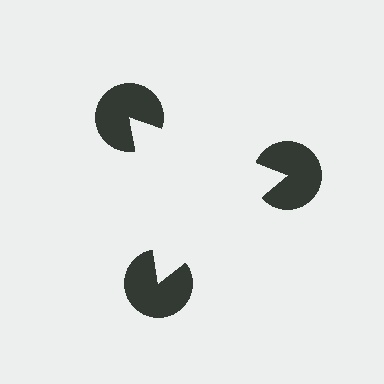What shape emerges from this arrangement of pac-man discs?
An illusory triangle — its edges are inferred from the aligned wedge cuts in the pac-man discs, not physically drawn.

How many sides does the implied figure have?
3 sides.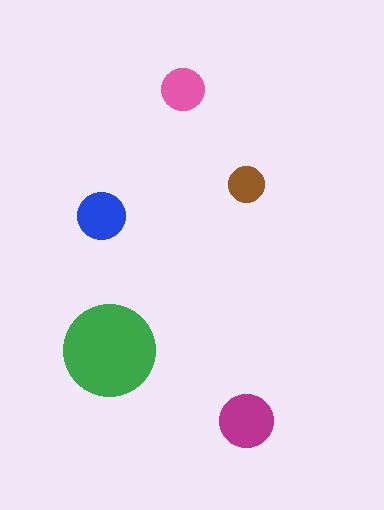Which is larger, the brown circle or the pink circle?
The pink one.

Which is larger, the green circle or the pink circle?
The green one.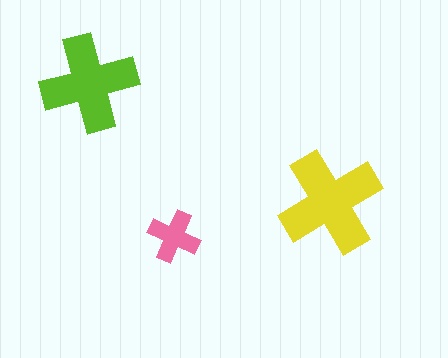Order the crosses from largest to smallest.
the yellow one, the lime one, the pink one.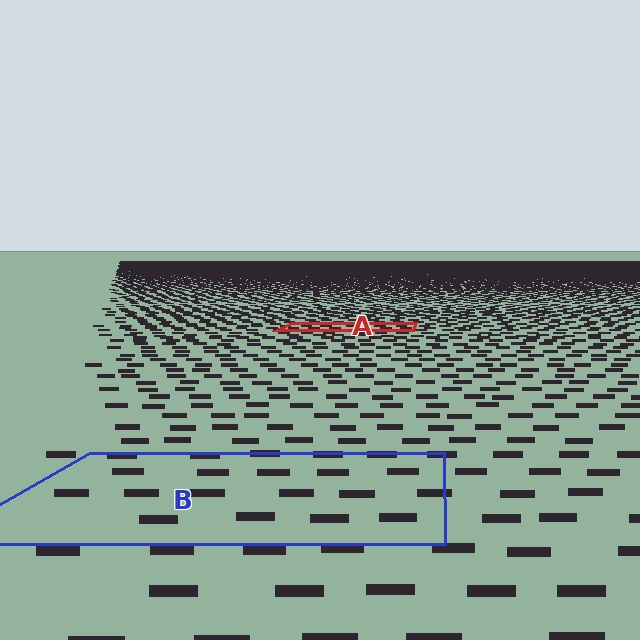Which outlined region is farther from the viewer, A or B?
Region A is farther from the viewer — the texture elements inside it appear smaller and more densely packed.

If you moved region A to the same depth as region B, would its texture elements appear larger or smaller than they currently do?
They would appear larger. At a closer depth, the same texture elements are projected at a bigger on-screen size.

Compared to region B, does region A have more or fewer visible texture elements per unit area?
Region A has more texture elements per unit area — they are packed more densely because it is farther away.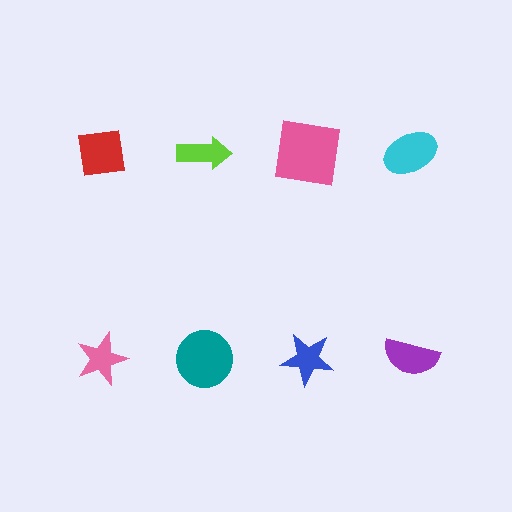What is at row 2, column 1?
A pink star.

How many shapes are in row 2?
4 shapes.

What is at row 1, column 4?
A cyan ellipse.